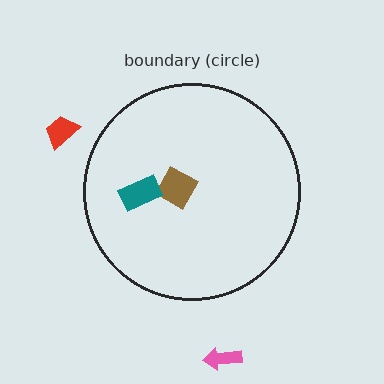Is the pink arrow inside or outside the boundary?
Outside.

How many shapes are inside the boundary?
2 inside, 2 outside.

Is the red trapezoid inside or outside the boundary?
Outside.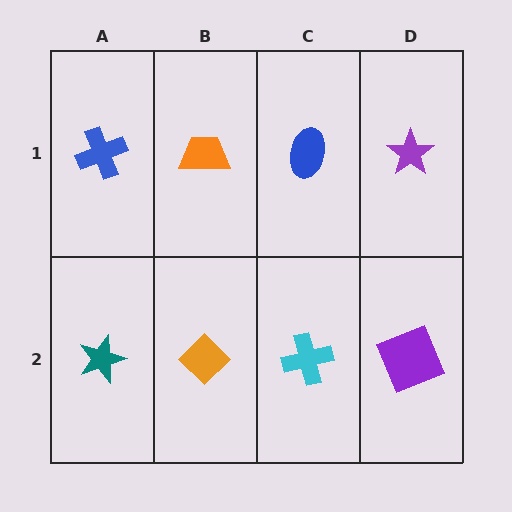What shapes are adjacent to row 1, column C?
A cyan cross (row 2, column C), an orange trapezoid (row 1, column B), a purple star (row 1, column D).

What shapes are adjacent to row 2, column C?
A blue ellipse (row 1, column C), an orange diamond (row 2, column B), a purple square (row 2, column D).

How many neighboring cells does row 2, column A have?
2.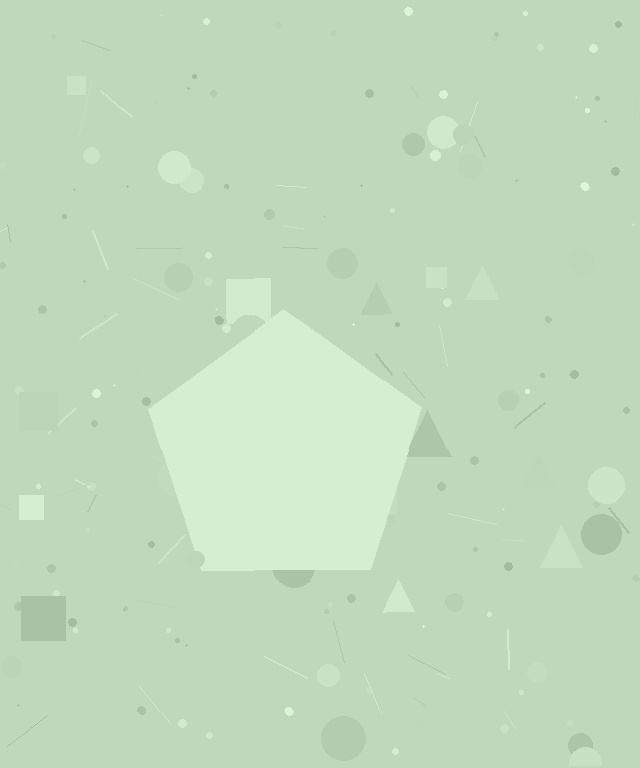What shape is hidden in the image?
A pentagon is hidden in the image.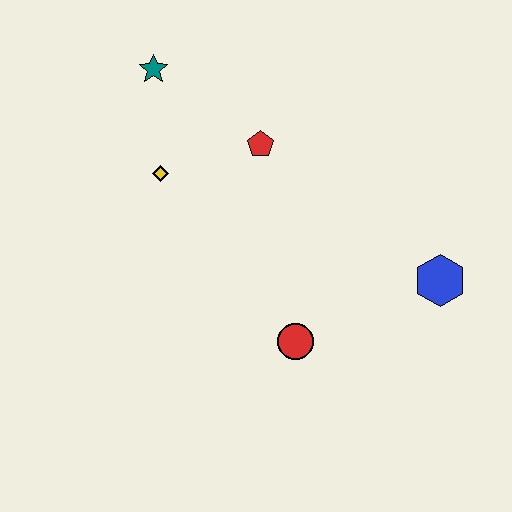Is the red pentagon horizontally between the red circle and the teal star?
Yes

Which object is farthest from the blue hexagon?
The teal star is farthest from the blue hexagon.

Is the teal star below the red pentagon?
No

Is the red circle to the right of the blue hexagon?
No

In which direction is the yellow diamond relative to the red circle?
The yellow diamond is above the red circle.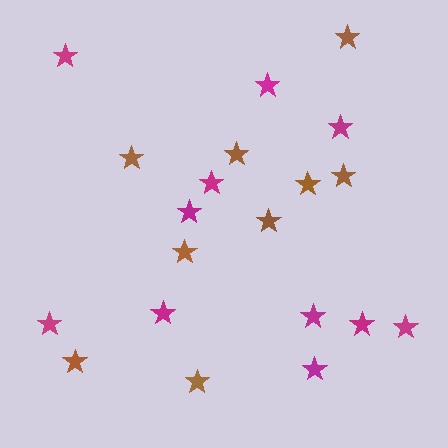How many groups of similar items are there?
There are 2 groups: one group of magenta stars (11) and one group of brown stars (9).